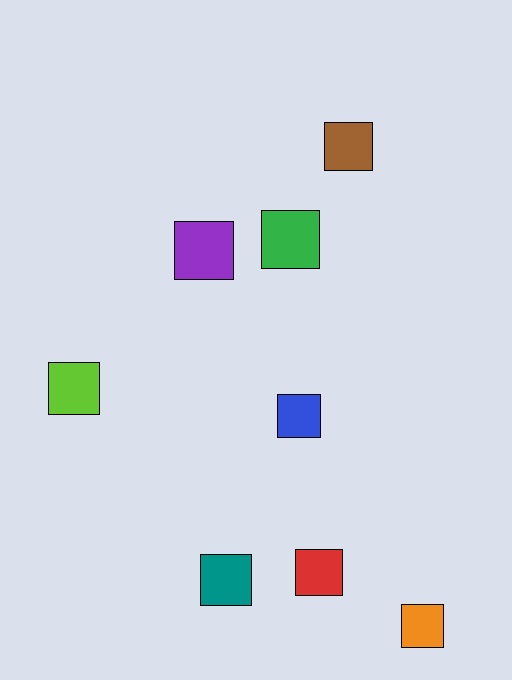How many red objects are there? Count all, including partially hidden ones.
There is 1 red object.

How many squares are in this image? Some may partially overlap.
There are 8 squares.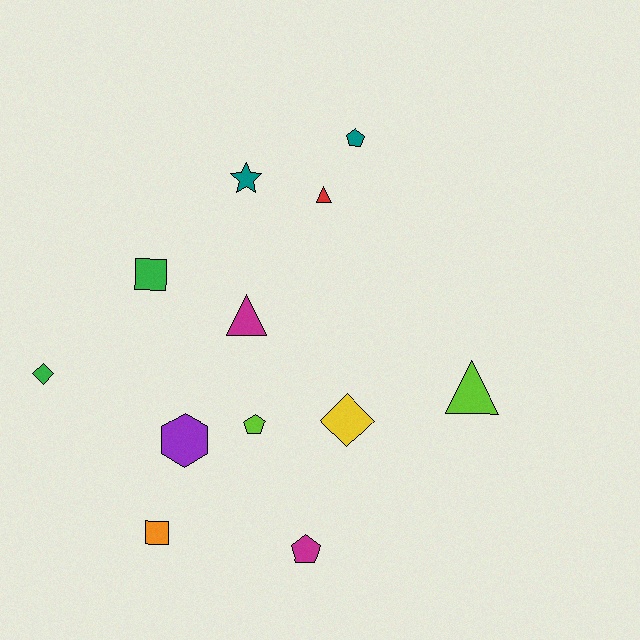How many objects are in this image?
There are 12 objects.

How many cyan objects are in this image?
There are no cyan objects.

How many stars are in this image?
There is 1 star.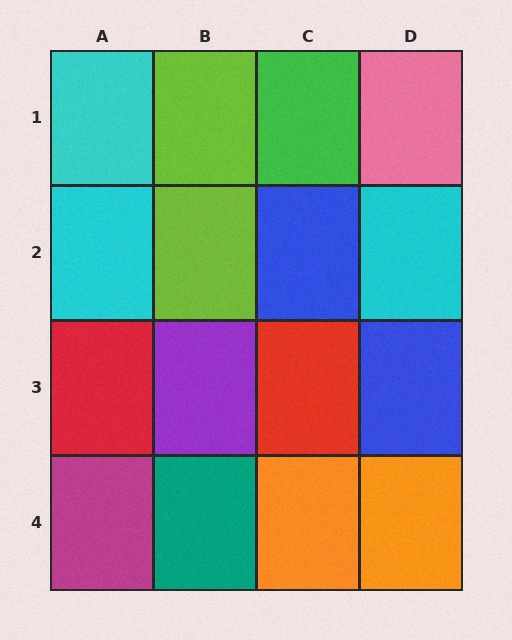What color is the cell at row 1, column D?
Pink.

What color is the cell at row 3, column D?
Blue.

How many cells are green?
1 cell is green.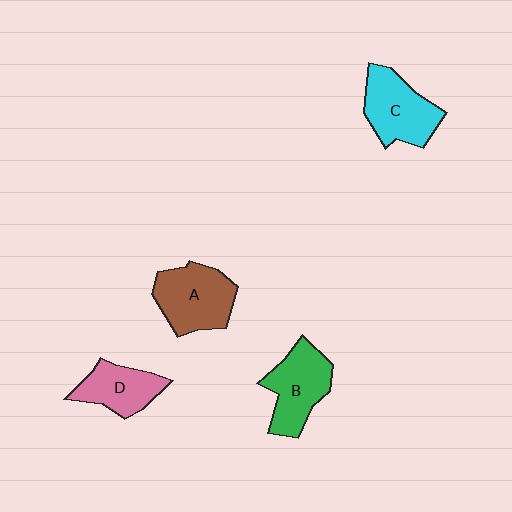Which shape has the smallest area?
Shape D (pink).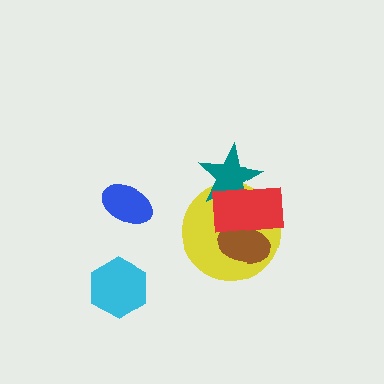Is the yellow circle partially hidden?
Yes, it is partially covered by another shape.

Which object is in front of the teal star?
The red rectangle is in front of the teal star.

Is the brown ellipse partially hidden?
Yes, it is partially covered by another shape.